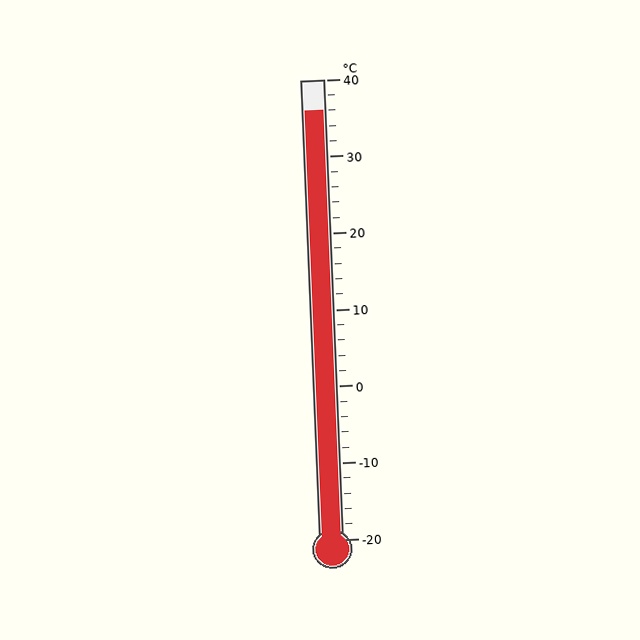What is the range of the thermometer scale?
The thermometer scale ranges from -20°C to 40°C.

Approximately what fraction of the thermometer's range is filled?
The thermometer is filled to approximately 95% of its range.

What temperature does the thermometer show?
The thermometer shows approximately 36°C.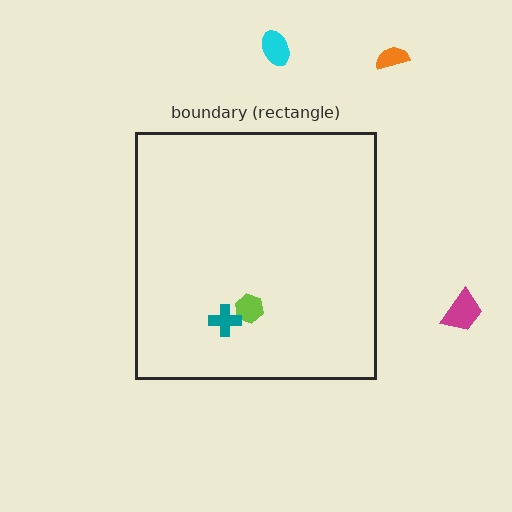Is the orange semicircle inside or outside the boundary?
Outside.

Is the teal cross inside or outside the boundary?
Inside.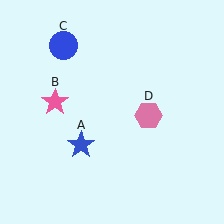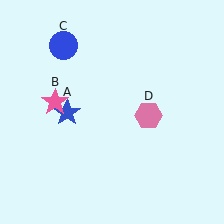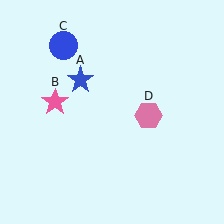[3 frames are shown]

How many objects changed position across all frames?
1 object changed position: blue star (object A).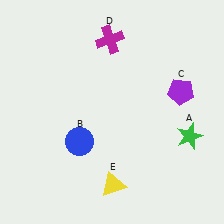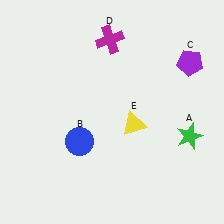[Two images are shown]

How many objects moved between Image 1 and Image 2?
2 objects moved between the two images.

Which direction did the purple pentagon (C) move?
The purple pentagon (C) moved up.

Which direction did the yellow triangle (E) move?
The yellow triangle (E) moved up.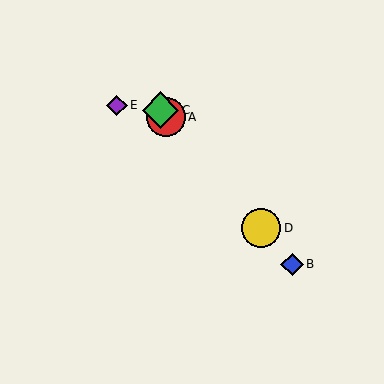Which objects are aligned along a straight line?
Objects A, B, C, D are aligned along a straight line.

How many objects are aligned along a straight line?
4 objects (A, B, C, D) are aligned along a straight line.